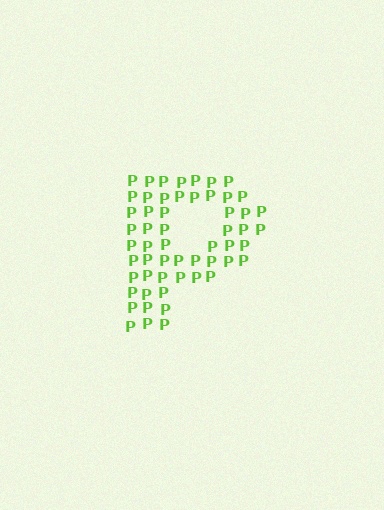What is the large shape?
The large shape is the letter P.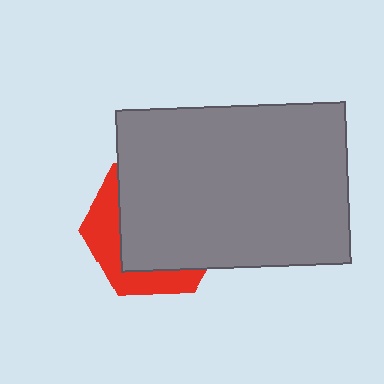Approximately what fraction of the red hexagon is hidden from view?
Roughly 68% of the red hexagon is hidden behind the gray rectangle.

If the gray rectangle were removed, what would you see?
You would see the complete red hexagon.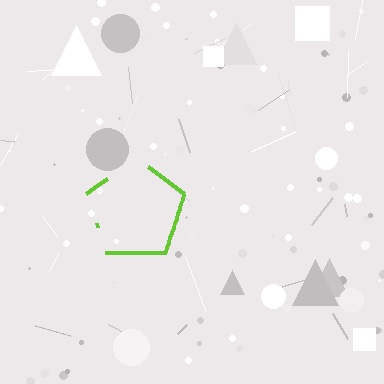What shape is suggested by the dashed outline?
The dashed outline suggests a pentagon.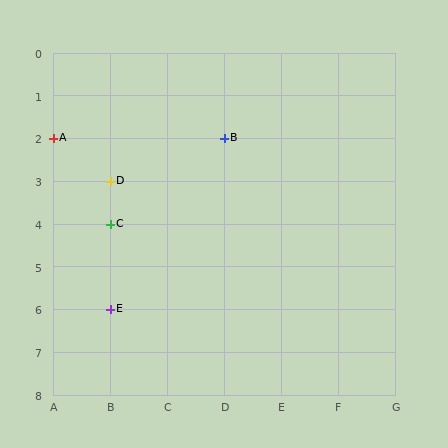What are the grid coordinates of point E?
Point E is at grid coordinates (B, 6).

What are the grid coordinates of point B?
Point B is at grid coordinates (D, 2).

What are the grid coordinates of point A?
Point A is at grid coordinates (A, 2).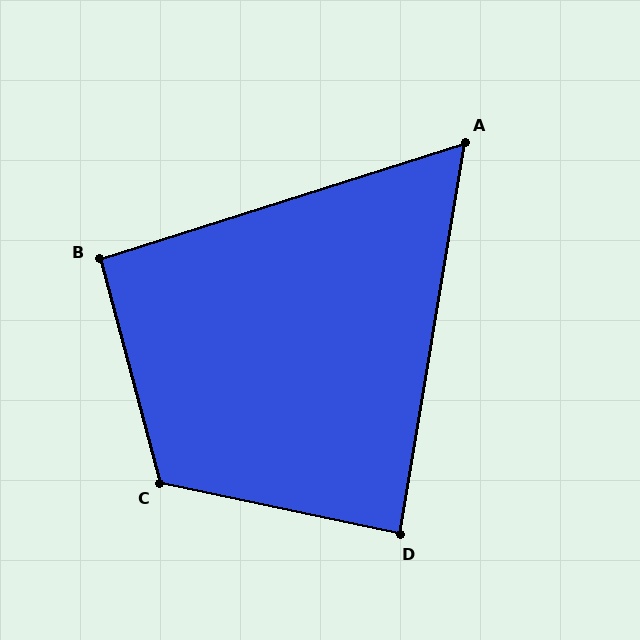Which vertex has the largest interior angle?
C, at approximately 117 degrees.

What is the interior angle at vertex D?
Approximately 87 degrees (approximately right).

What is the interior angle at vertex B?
Approximately 93 degrees (approximately right).